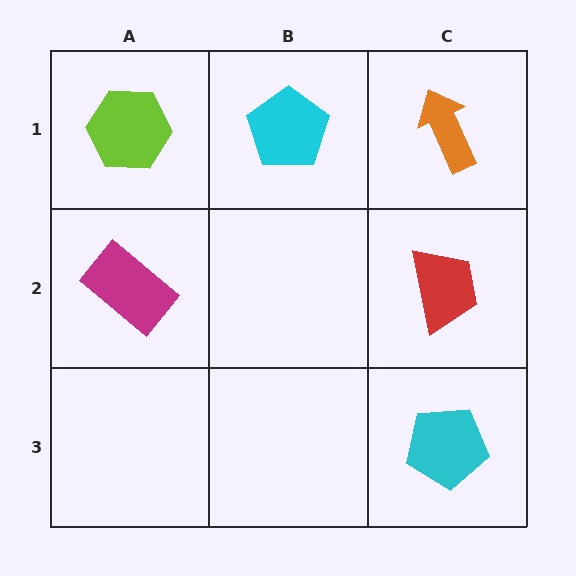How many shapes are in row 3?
1 shape.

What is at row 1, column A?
A lime hexagon.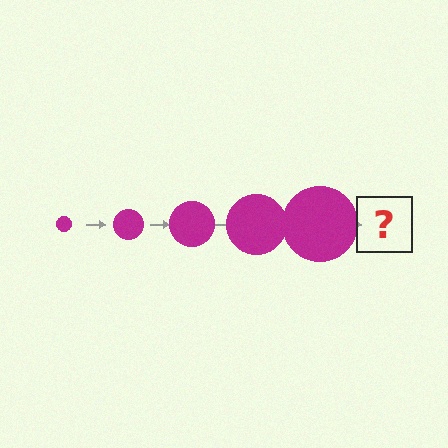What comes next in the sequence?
The next element should be a magenta circle, larger than the previous one.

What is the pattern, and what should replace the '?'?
The pattern is that the circle gets progressively larger each step. The '?' should be a magenta circle, larger than the previous one.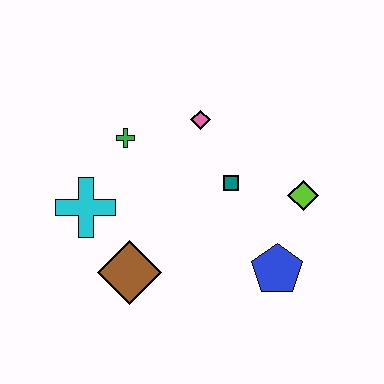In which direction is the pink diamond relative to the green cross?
The pink diamond is to the right of the green cross.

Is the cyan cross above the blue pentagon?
Yes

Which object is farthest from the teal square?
The cyan cross is farthest from the teal square.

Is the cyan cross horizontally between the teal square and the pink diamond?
No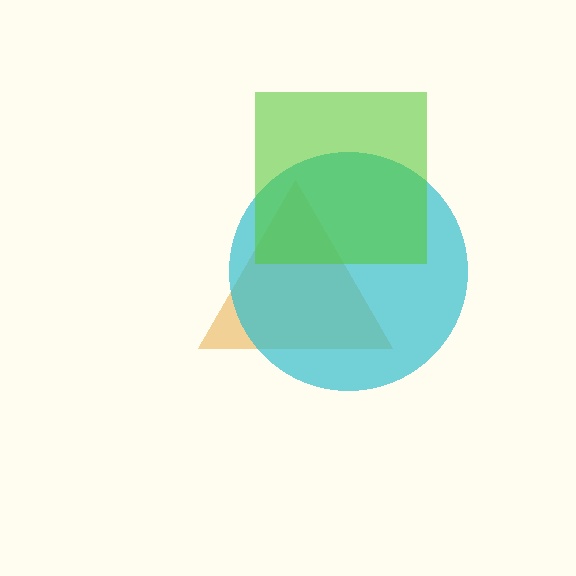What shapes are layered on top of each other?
The layered shapes are: an orange triangle, a cyan circle, a lime square.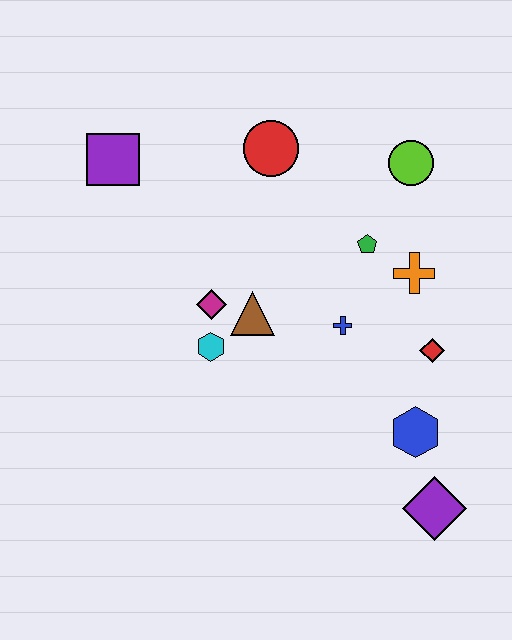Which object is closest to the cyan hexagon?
The magenta diamond is closest to the cyan hexagon.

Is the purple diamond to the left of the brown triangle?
No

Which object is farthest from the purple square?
The purple diamond is farthest from the purple square.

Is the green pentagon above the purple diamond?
Yes